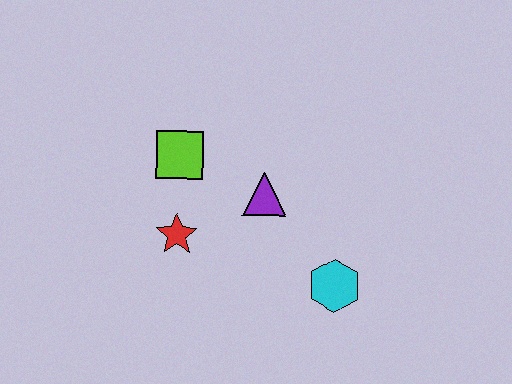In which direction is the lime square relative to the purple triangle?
The lime square is to the left of the purple triangle.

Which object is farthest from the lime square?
The cyan hexagon is farthest from the lime square.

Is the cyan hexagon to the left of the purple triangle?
No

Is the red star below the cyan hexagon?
No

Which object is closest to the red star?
The lime square is closest to the red star.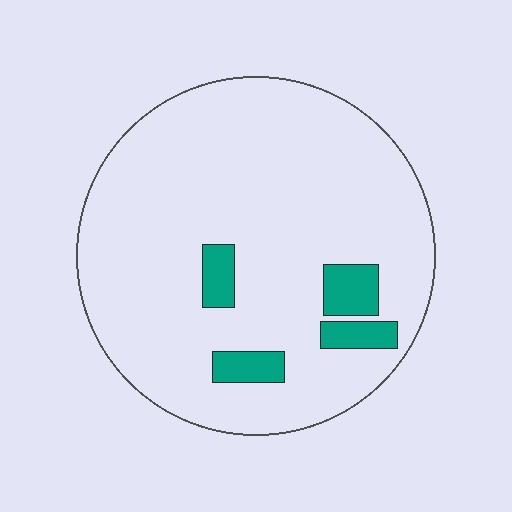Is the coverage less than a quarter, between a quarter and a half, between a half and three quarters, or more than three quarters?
Less than a quarter.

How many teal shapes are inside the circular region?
4.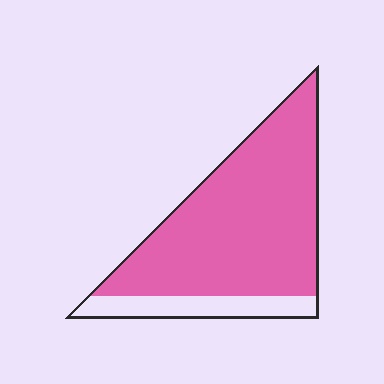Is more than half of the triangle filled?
Yes.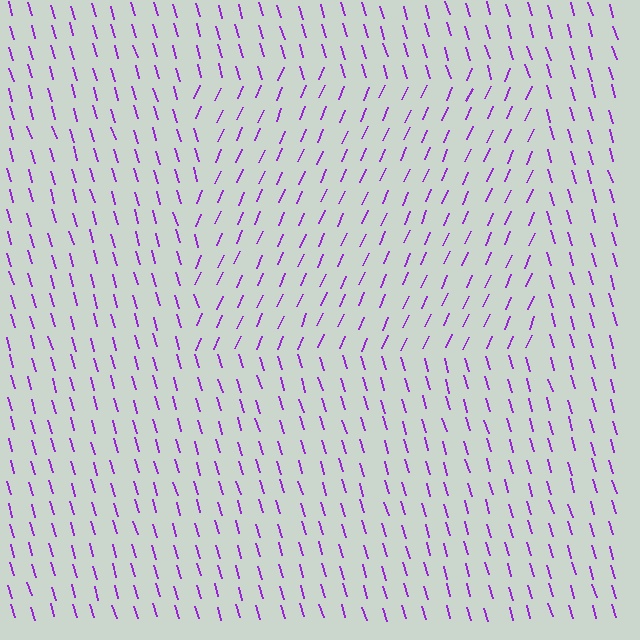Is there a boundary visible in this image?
Yes, there is a texture boundary formed by a change in line orientation.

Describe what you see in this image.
The image is filled with small purple line segments. A rectangle region in the image has lines oriented differently from the surrounding lines, creating a visible texture boundary.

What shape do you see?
I see a rectangle.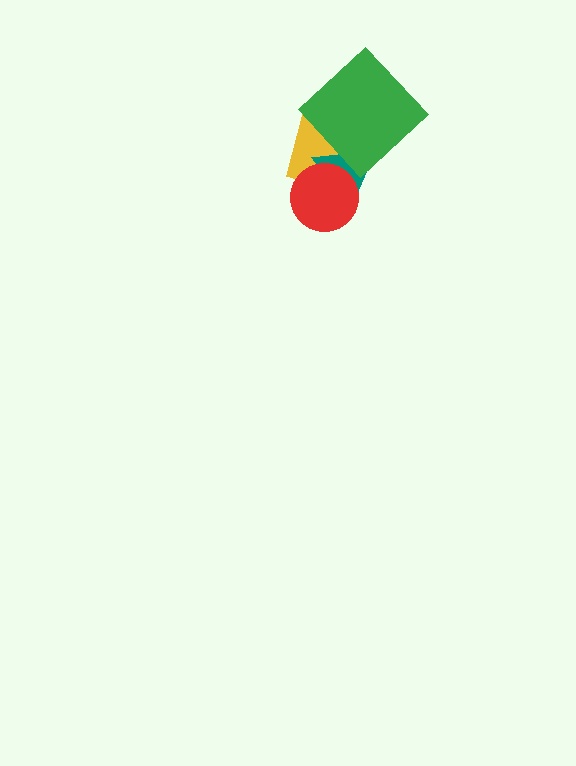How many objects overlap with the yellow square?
3 objects overlap with the yellow square.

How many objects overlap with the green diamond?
2 objects overlap with the green diamond.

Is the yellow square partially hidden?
Yes, it is partially covered by another shape.